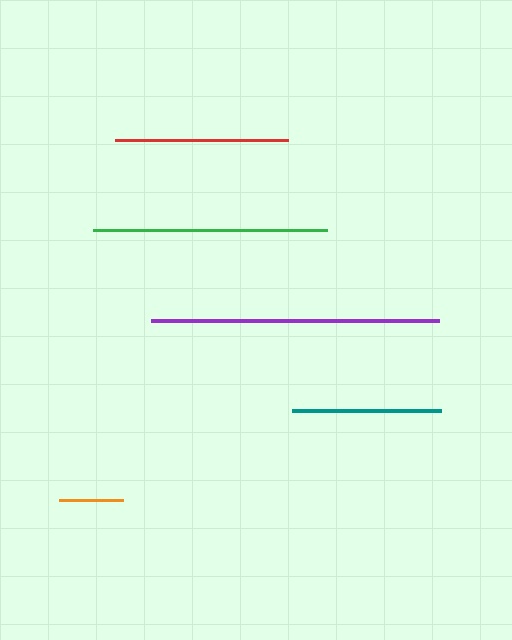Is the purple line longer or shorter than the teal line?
The purple line is longer than the teal line.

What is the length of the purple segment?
The purple segment is approximately 288 pixels long.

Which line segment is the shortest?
The orange line is the shortest at approximately 64 pixels.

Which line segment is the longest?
The purple line is the longest at approximately 288 pixels.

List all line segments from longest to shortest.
From longest to shortest: purple, green, red, teal, orange.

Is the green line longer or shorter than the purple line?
The purple line is longer than the green line.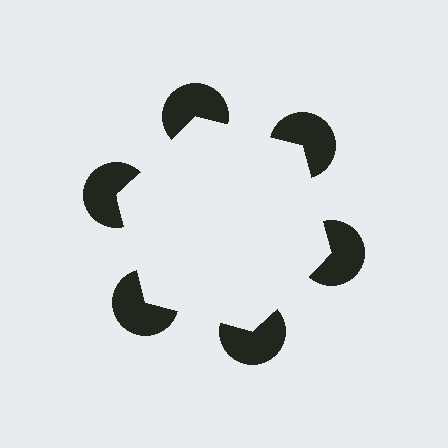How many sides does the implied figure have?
6 sides.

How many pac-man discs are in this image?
There are 6 — one at each vertex of the illusory hexagon.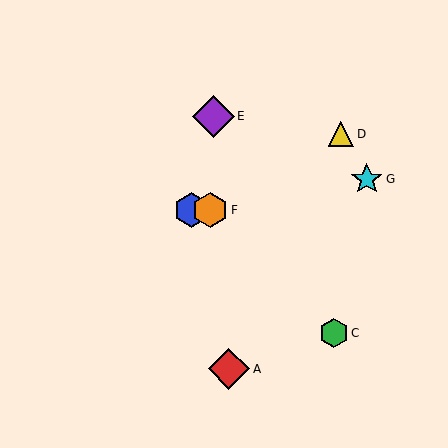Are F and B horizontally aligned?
Yes, both are at y≈210.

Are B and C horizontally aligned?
No, B is at y≈210 and C is at y≈333.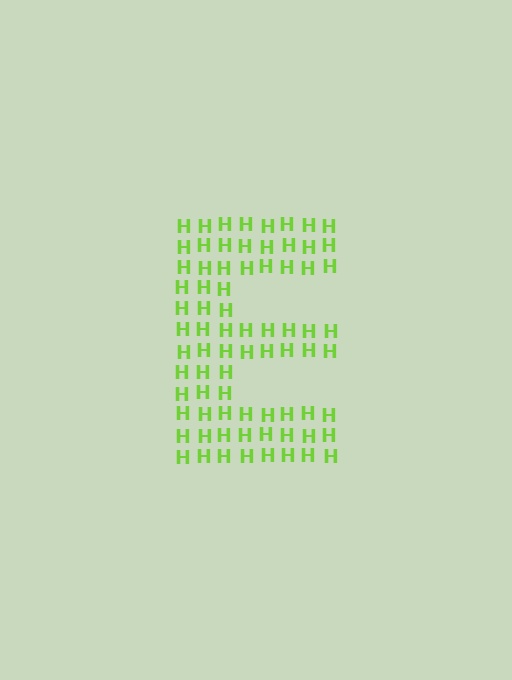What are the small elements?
The small elements are letter H's.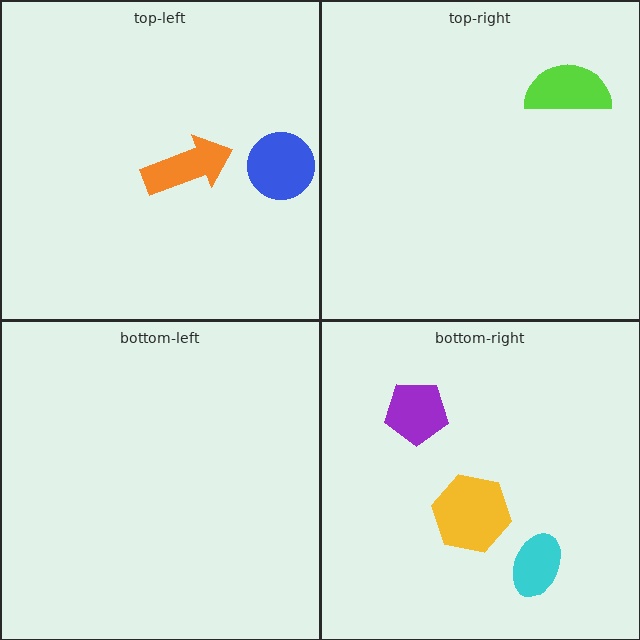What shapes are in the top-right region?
The lime semicircle.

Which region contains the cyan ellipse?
The bottom-right region.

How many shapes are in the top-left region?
2.